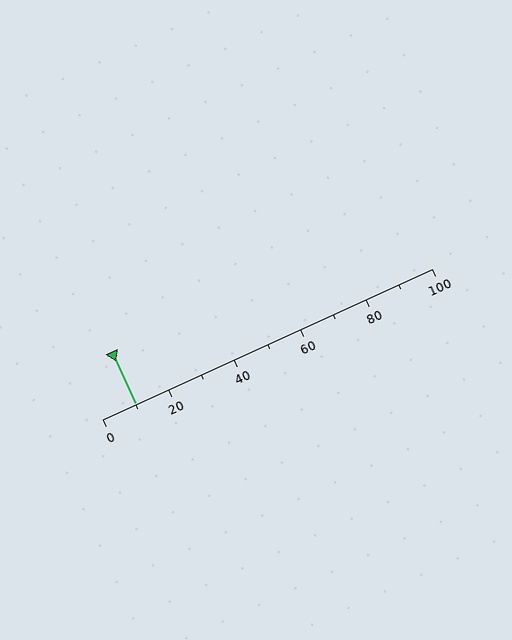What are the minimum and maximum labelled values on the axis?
The axis runs from 0 to 100.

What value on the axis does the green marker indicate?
The marker indicates approximately 10.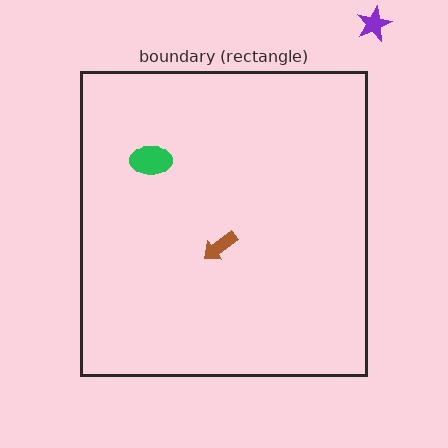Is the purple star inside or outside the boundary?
Outside.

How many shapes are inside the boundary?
2 inside, 1 outside.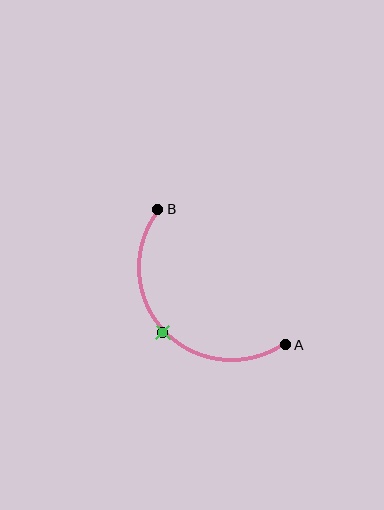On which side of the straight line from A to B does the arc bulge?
The arc bulges below and to the left of the straight line connecting A and B.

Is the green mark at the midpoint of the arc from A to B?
Yes. The green mark lies on the arc at equal arc-length from both A and B — it is the arc midpoint.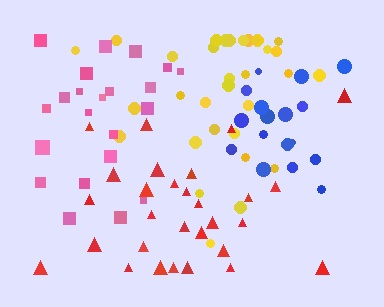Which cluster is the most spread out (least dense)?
Red.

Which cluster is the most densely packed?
Yellow.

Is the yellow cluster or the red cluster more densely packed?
Yellow.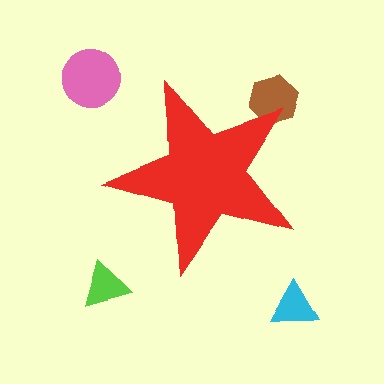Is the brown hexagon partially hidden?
Yes, the brown hexagon is partially hidden behind the red star.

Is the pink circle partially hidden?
No, the pink circle is fully visible.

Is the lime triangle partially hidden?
No, the lime triangle is fully visible.